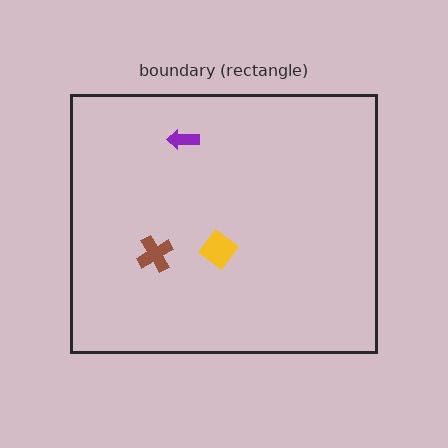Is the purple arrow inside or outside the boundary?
Inside.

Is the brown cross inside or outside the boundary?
Inside.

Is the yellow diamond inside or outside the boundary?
Inside.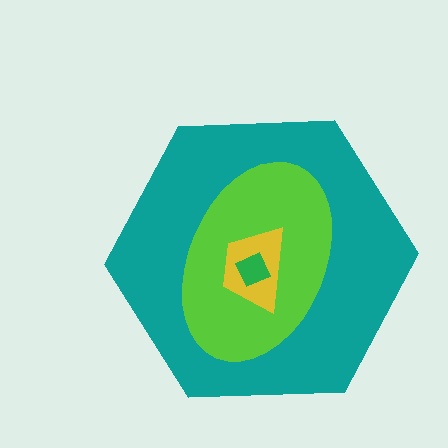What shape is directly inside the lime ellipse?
The yellow trapezoid.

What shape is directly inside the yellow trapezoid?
The green square.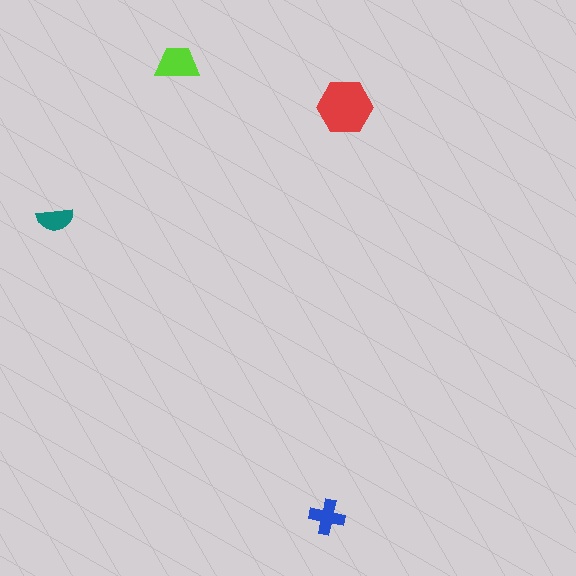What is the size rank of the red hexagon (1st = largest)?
1st.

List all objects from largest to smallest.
The red hexagon, the lime trapezoid, the blue cross, the teal semicircle.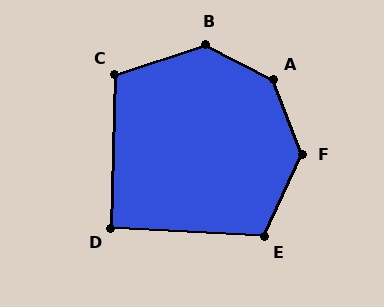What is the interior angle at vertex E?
Approximately 112 degrees (obtuse).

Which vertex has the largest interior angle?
A, at approximately 138 degrees.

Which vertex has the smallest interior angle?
D, at approximately 92 degrees.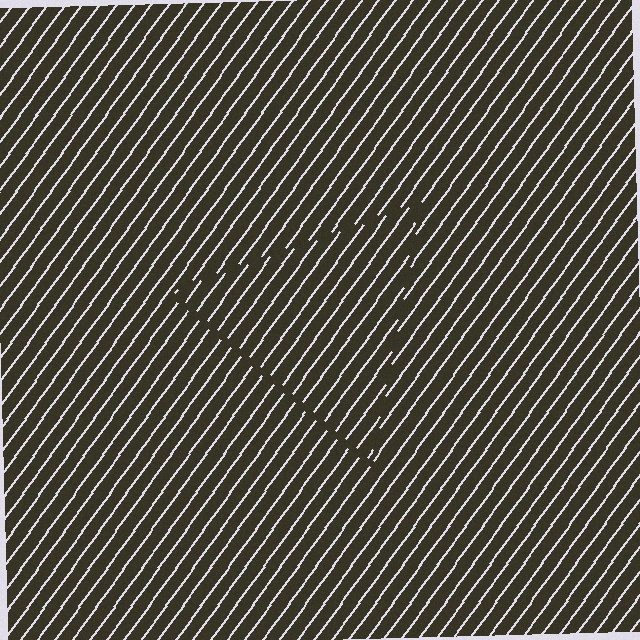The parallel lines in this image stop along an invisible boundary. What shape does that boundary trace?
An illusory triangle. The interior of the shape contains the same grating, shifted by half a period — the contour is defined by the phase discontinuity where line-ends from the inner and outer gratings abut.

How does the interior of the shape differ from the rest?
The interior of the shape contains the same grating, shifted by half a period — the contour is defined by the phase discontinuity where line-ends from the inner and outer gratings abut.